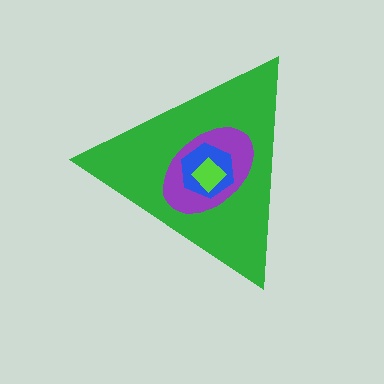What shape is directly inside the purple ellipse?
The blue hexagon.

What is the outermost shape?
The green triangle.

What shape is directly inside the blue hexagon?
The lime diamond.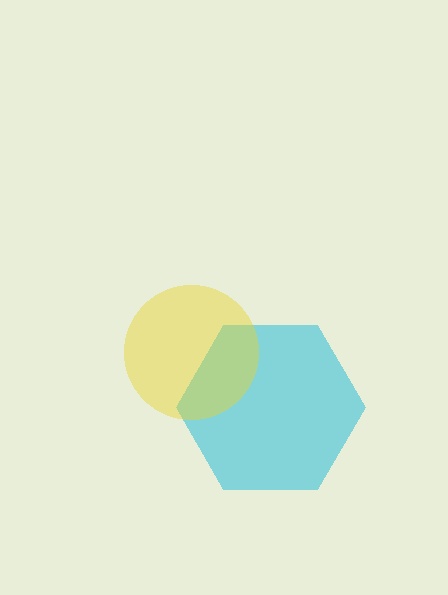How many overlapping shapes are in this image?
There are 2 overlapping shapes in the image.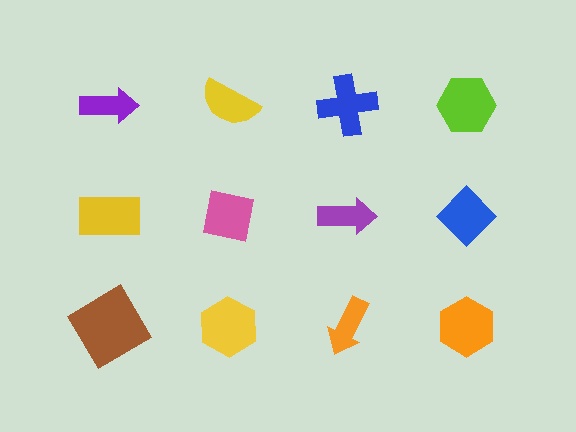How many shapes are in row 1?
4 shapes.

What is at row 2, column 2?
A pink square.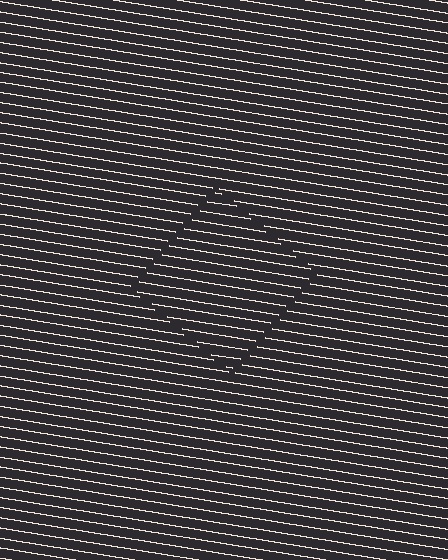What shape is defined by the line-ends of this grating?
An illusory square. The interior of the shape contains the same grating, shifted by half a period — the contour is defined by the phase discontinuity where line-ends from the inner and outer gratings abut.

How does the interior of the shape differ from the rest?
The interior of the shape contains the same grating, shifted by half a period — the contour is defined by the phase discontinuity where line-ends from the inner and outer gratings abut.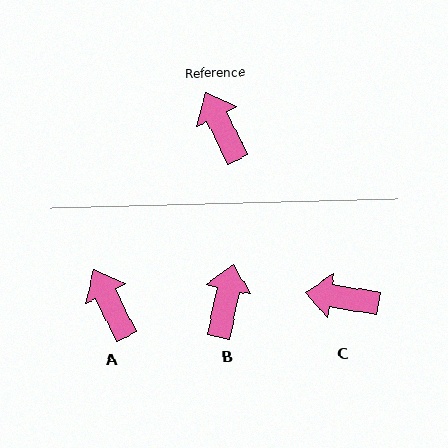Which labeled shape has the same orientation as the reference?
A.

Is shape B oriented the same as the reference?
No, it is off by about 38 degrees.